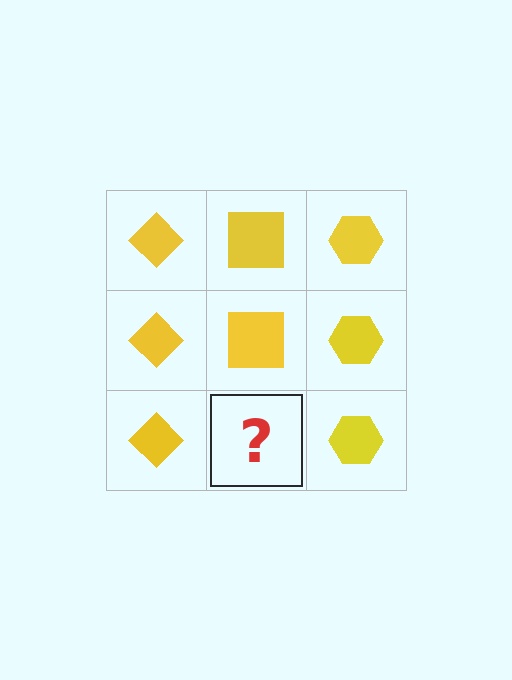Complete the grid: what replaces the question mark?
The question mark should be replaced with a yellow square.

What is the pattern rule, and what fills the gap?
The rule is that each column has a consistent shape. The gap should be filled with a yellow square.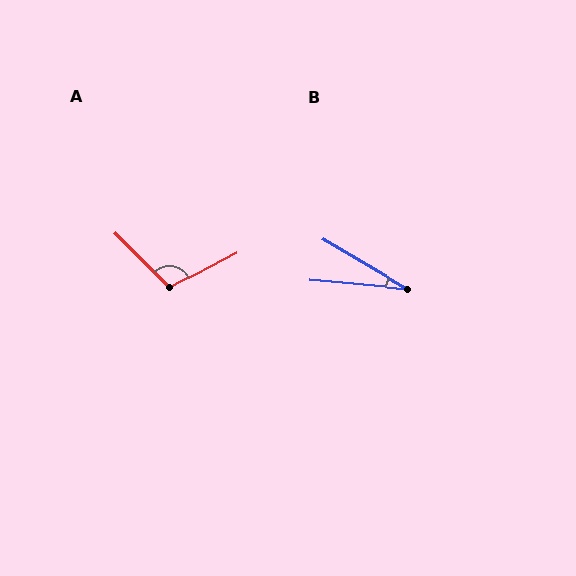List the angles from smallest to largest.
B (25°), A (107°).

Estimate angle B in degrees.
Approximately 25 degrees.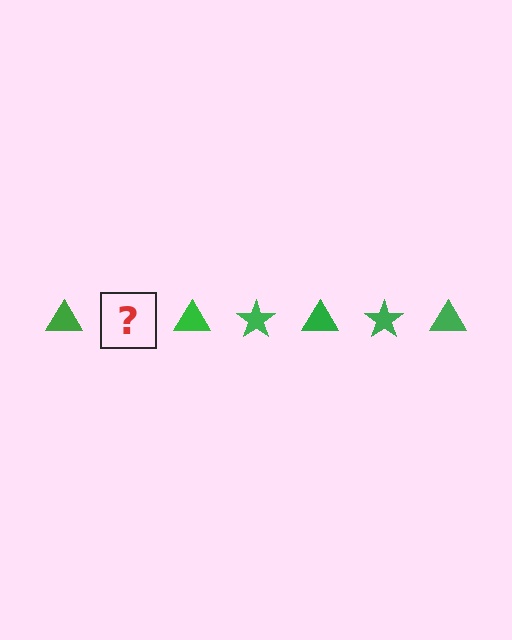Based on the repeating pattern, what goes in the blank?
The blank should be a green star.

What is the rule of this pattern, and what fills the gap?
The rule is that the pattern cycles through triangle, star shapes in green. The gap should be filled with a green star.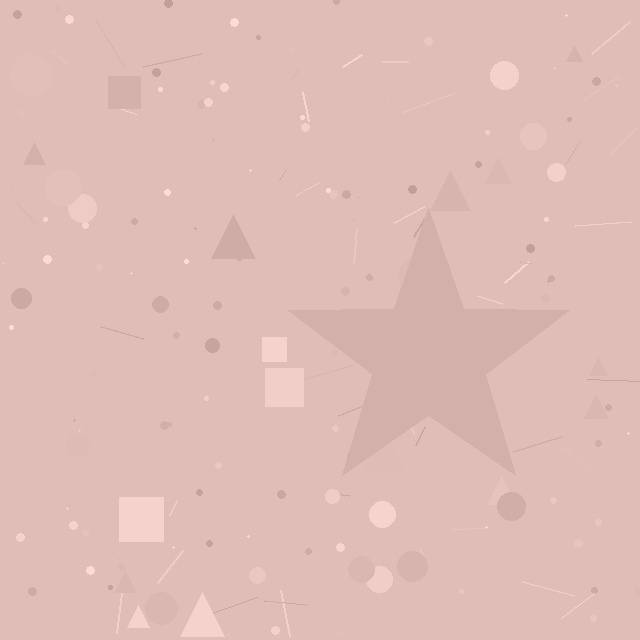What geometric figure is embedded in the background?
A star is embedded in the background.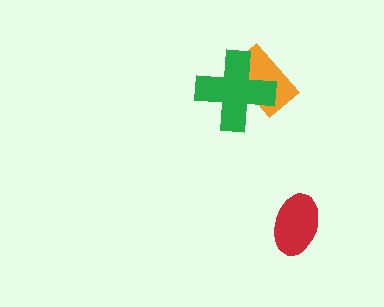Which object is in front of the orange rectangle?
The green cross is in front of the orange rectangle.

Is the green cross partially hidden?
No, no other shape covers it.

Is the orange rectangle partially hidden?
Yes, it is partially covered by another shape.